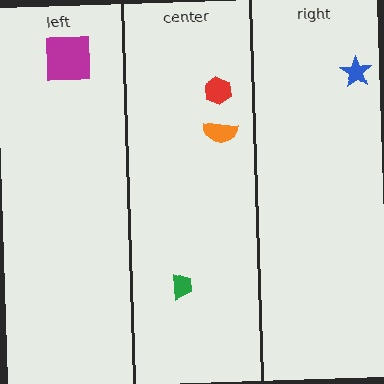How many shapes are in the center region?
3.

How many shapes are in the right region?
1.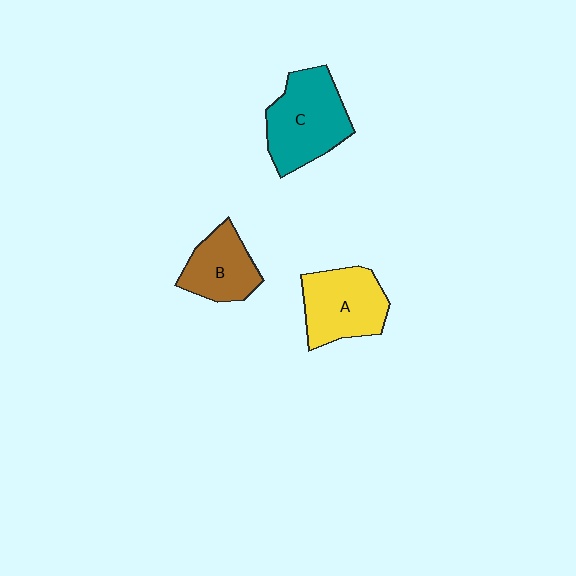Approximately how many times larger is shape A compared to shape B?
Approximately 1.3 times.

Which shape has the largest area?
Shape C (teal).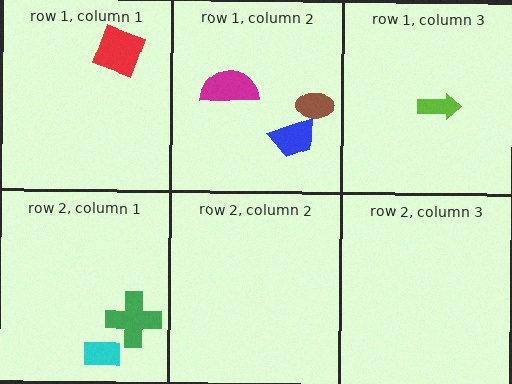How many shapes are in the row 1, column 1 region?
1.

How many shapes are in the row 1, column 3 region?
1.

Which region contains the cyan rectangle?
The row 2, column 1 region.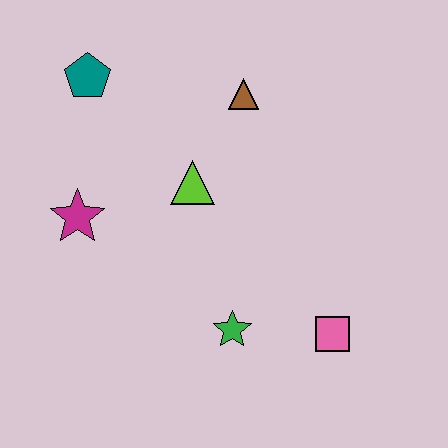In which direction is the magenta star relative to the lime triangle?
The magenta star is to the left of the lime triangle.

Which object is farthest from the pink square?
The teal pentagon is farthest from the pink square.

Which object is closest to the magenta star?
The lime triangle is closest to the magenta star.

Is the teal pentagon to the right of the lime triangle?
No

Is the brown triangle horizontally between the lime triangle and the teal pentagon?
No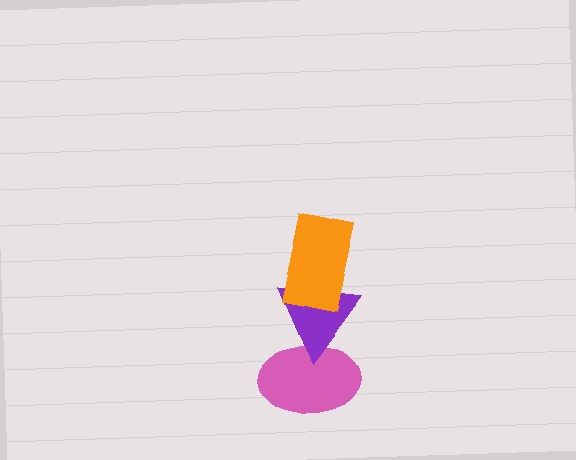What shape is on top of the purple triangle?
The orange rectangle is on top of the purple triangle.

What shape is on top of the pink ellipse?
The purple triangle is on top of the pink ellipse.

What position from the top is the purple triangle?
The purple triangle is 2nd from the top.